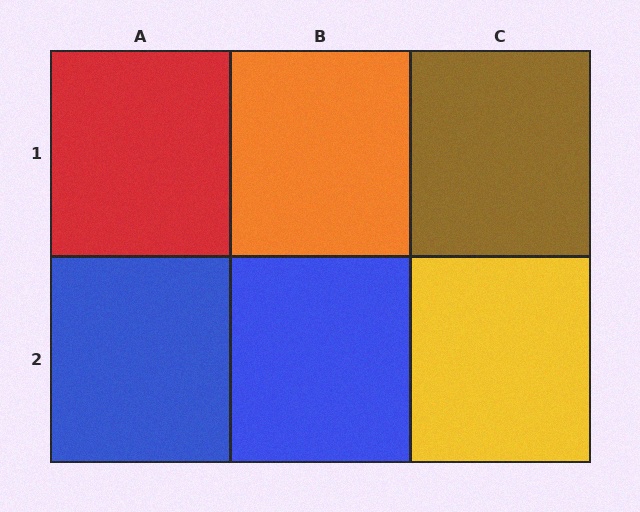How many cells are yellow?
1 cell is yellow.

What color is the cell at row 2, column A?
Blue.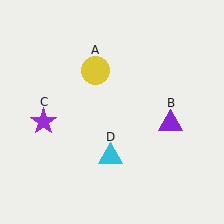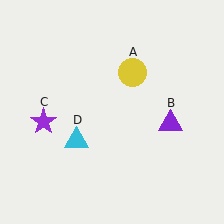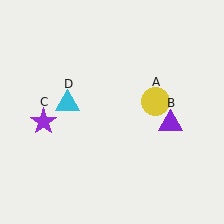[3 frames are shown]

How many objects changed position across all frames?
2 objects changed position: yellow circle (object A), cyan triangle (object D).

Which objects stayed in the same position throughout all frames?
Purple triangle (object B) and purple star (object C) remained stationary.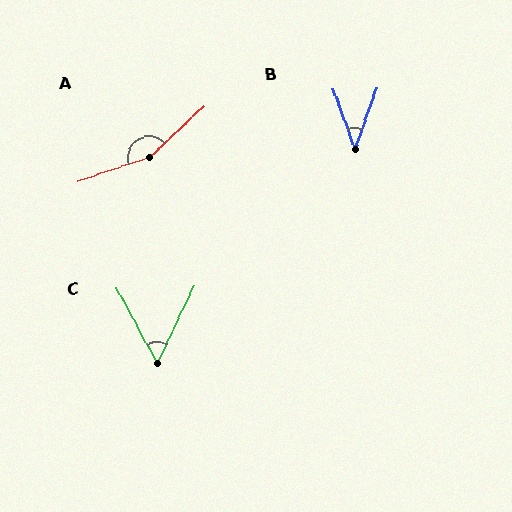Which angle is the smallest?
B, at approximately 40 degrees.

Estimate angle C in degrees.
Approximately 54 degrees.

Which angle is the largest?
A, at approximately 156 degrees.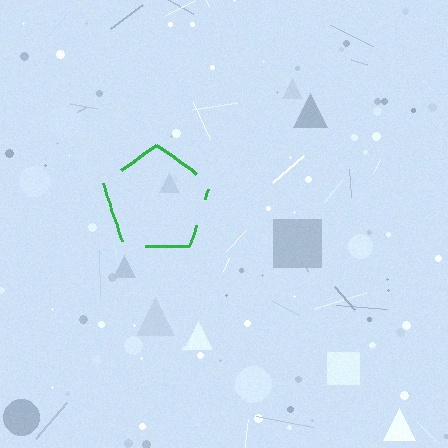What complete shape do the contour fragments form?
The contour fragments form a pentagon.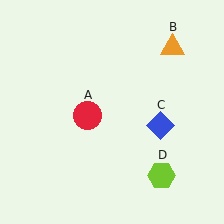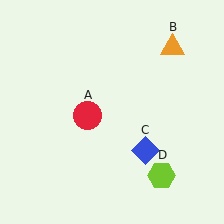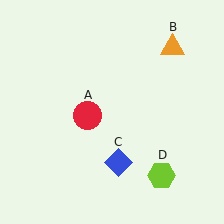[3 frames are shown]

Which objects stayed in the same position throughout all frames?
Red circle (object A) and orange triangle (object B) and lime hexagon (object D) remained stationary.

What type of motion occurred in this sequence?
The blue diamond (object C) rotated clockwise around the center of the scene.